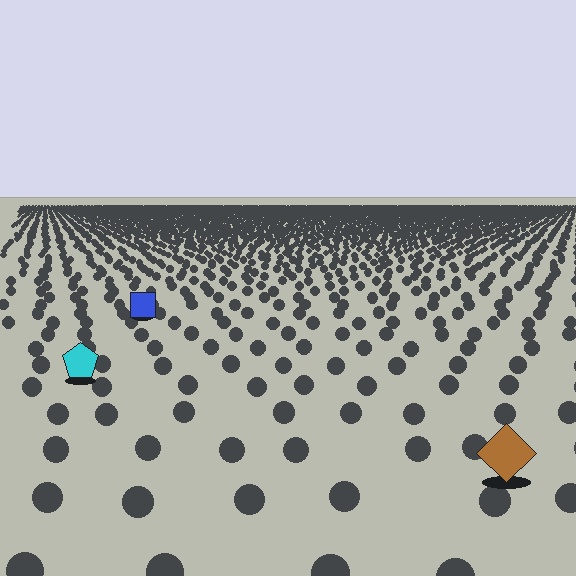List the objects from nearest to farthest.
From nearest to farthest: the brown diamond, the cyan pentagon, the blue square.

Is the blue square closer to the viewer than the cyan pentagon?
No. The cyan pentagon is closer — you can tell from the texture gradient: the ground texture is coarser near it.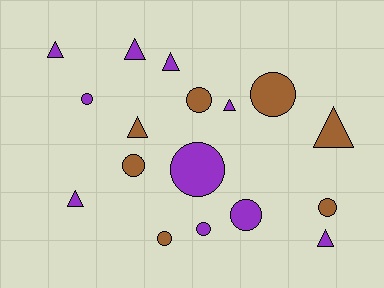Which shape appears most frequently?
Circle, with 9 objects.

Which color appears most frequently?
Purple, with 10 objects.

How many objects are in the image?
There are 17 objects.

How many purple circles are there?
There are 4 purple circles.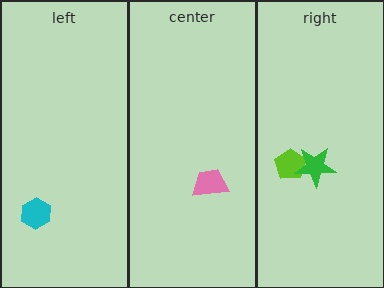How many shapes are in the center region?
1.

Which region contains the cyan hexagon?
The left region.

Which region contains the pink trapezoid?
The center region.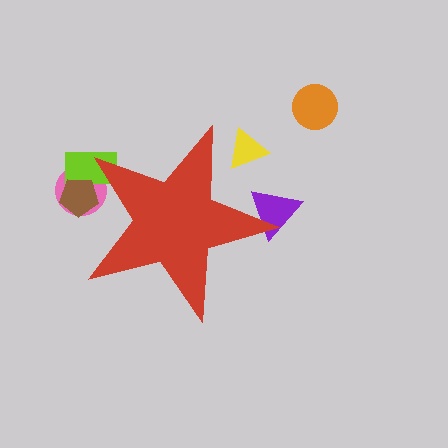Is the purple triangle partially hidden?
Yes, the purple triangle is partially hidden behind the red star.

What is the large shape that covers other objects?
A red star.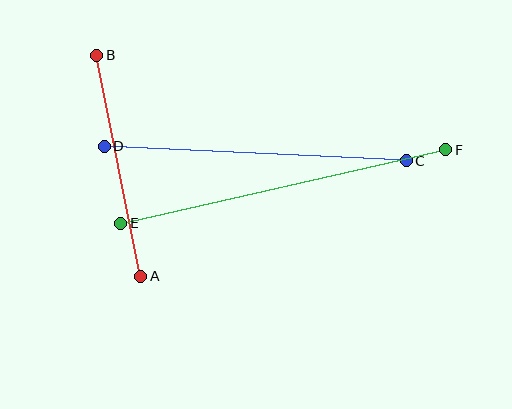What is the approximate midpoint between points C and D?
The midpoint is at approximately (255, 153) pixels.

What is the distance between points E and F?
The distance is approximately 333 pixels.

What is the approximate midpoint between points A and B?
The midpoint is at approximately (119, 166) pixels.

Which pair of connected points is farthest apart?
Points E and F are farthest apart.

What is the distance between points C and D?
The distance is approximately 302 pixels.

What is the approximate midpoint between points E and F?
The midpoint is at approximately (283, 186) pixels.